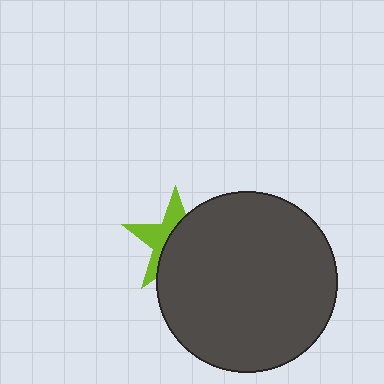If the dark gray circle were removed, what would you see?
You would see the complete lime star.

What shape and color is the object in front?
The object in front is a dark gray circle.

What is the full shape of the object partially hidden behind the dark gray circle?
The partially hidden object is a lime star.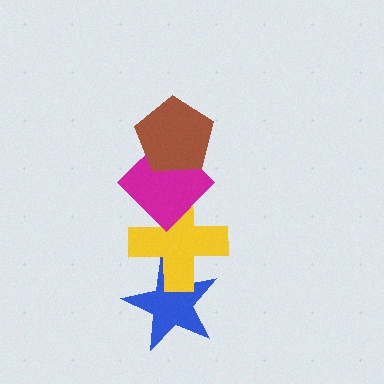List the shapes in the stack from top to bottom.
From top to bottom: the brown pentagon, the magenta diamond, the yellow cross, the blue star.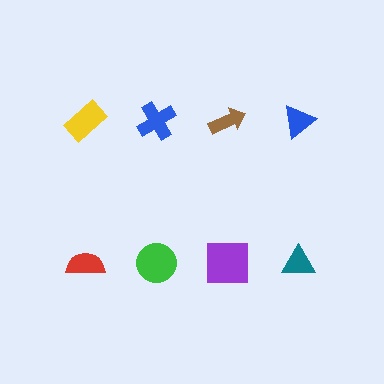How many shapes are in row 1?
4 shapes.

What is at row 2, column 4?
A teal triangle.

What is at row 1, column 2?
A blue cross.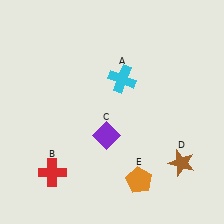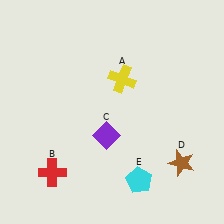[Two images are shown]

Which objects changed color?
A changed from cyan to yellow. E changed from orange to cyan.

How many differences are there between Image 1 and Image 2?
There are 2 differences between the two images.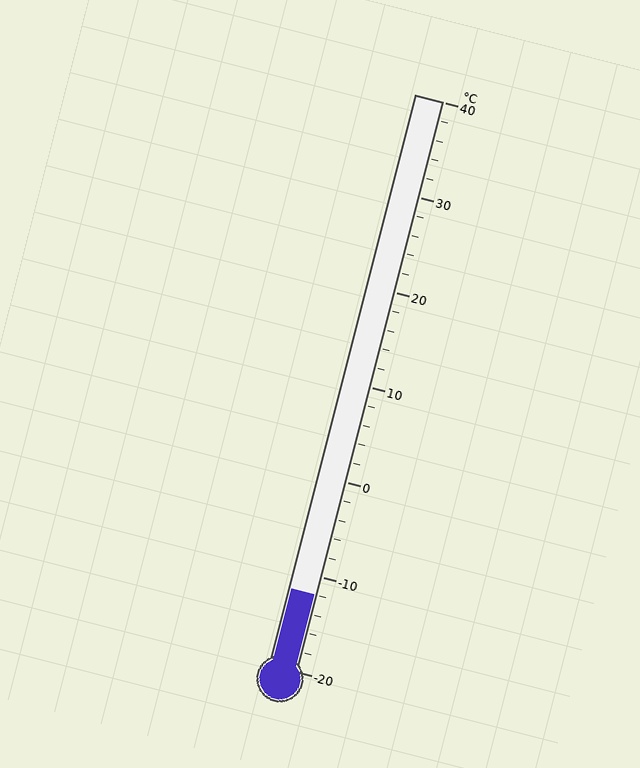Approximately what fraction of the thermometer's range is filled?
The thermometer is filled to approximately 15% of its range.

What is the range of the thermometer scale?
The thermometer scale ranges from -20°C to 40°C.